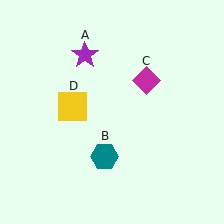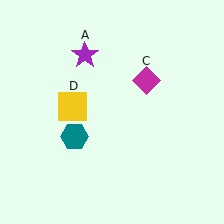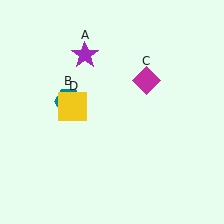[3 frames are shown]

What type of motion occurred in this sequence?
The teal hexagon (object B) rotated clockwise around the center of the scene.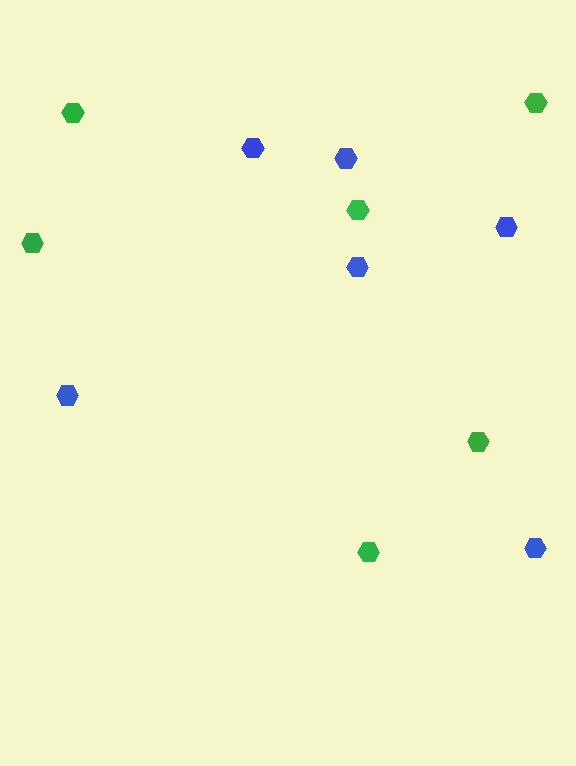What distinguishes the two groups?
There are 2 groups: one group of blue hexagons (6) and one group of green hexagons (6).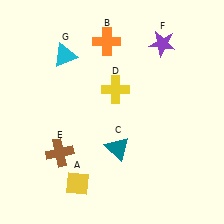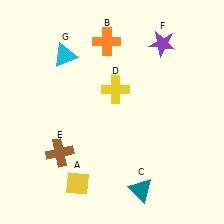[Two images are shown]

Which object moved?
The teal triangle (C) moved down.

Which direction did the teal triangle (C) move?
The teal triangle (C) moved down.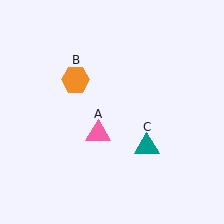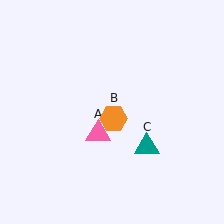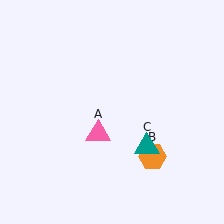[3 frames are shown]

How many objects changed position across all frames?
1 object changed position: orange hexagon (object B).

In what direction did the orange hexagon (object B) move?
The orange hexagon (object B) moved down and to the right.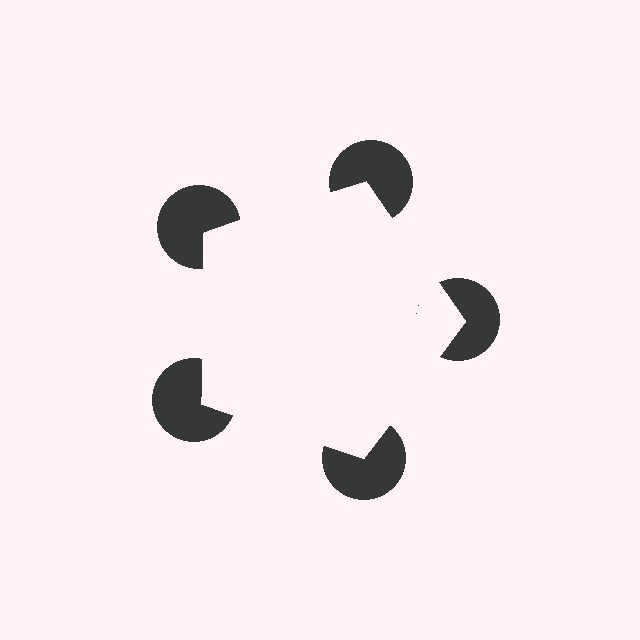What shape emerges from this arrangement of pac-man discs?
An illusory pentagon — its edges are inferred from the aligned wedge cuts in the pac-man discs, not physically drawn.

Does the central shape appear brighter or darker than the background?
It typically appears slightly brighter than the background, even though no actual brightness change is drawn.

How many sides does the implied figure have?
5 sides.